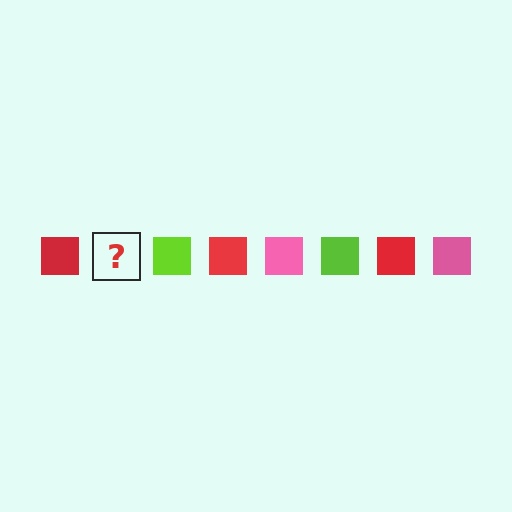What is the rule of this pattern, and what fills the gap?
The rule is that the pattern cycles through red, pink, lime squares. The gap should be filled with a pink square.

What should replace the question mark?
The question mark should be replaced with a pink square.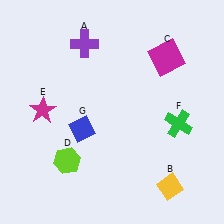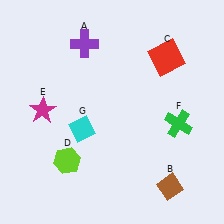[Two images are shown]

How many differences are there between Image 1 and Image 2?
There are 3 differences between the two images.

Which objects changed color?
B changed from yellow to brown. C changed from magenta to red. G changed from blue to cyan.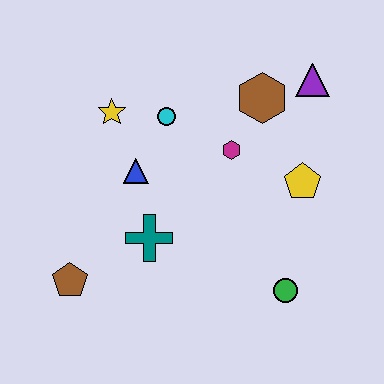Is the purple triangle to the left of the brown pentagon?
No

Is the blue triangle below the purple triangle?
Yes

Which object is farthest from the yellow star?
The green circle is farthest from the yellow star.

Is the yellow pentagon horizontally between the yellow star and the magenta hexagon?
No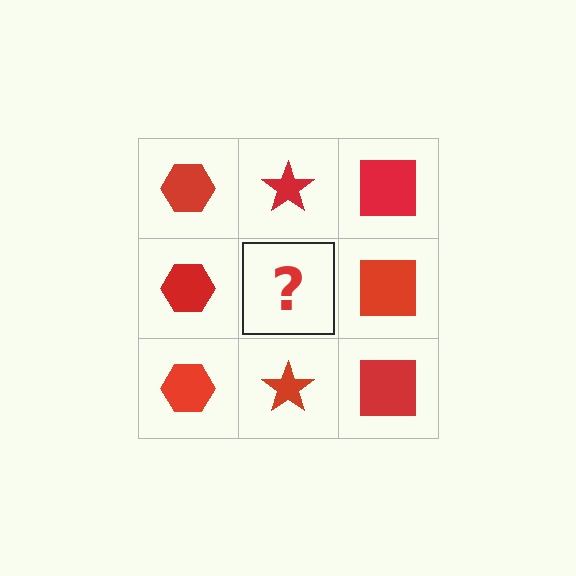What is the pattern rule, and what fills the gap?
The rule is that each column has a consistent shape. The gap should be filled with a red star.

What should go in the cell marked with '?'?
The missing cell should contain a red star.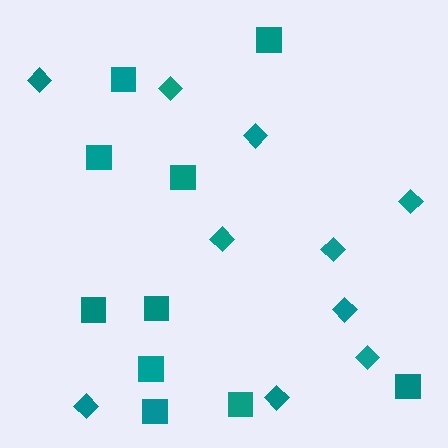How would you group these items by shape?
There are 2 groups: one group of squares (10) and one group of diamonds (10).